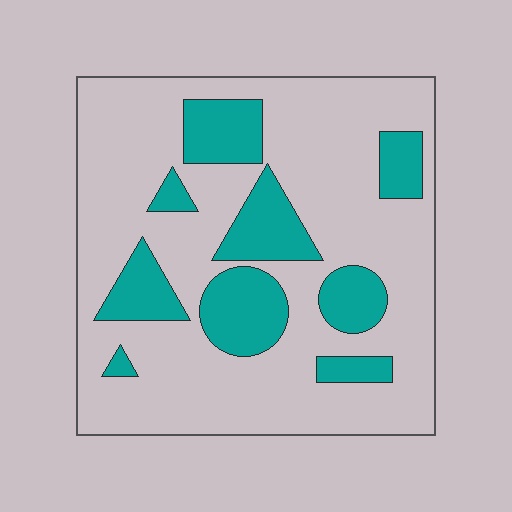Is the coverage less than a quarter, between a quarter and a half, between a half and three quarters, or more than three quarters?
Less than a quarter.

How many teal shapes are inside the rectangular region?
9.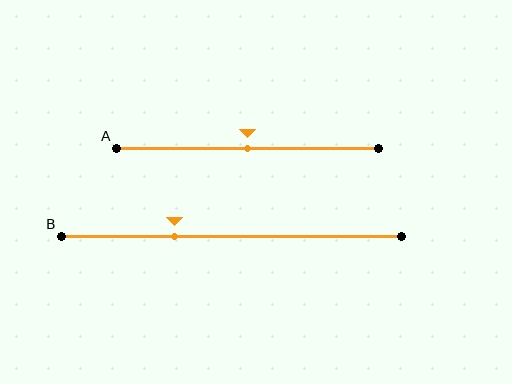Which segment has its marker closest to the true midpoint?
Segment A has its marker closest to the true midpoint.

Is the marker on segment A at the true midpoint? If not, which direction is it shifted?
Yes, the marker on segment A is at the true midpoint.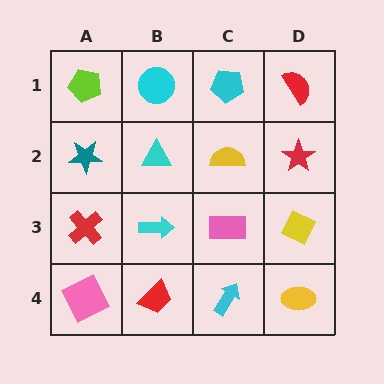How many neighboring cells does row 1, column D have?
2.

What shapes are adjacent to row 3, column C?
A yellow semicircle (row 2, column C), a cyan arrow (row 4, column C), a cyan arrow (row 3, column B), a yellow diamond (row 3, column D).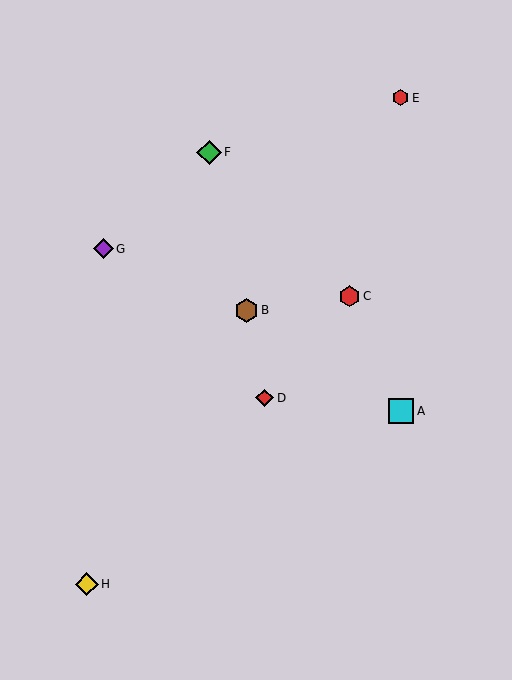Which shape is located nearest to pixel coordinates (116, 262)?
The purple diamond (labeled G) at (103, 249) is nearest to that location.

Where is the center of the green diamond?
The center of the green diamond is at (209, 152).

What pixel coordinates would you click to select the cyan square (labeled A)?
Click at (401, 411) to select the cyan square A.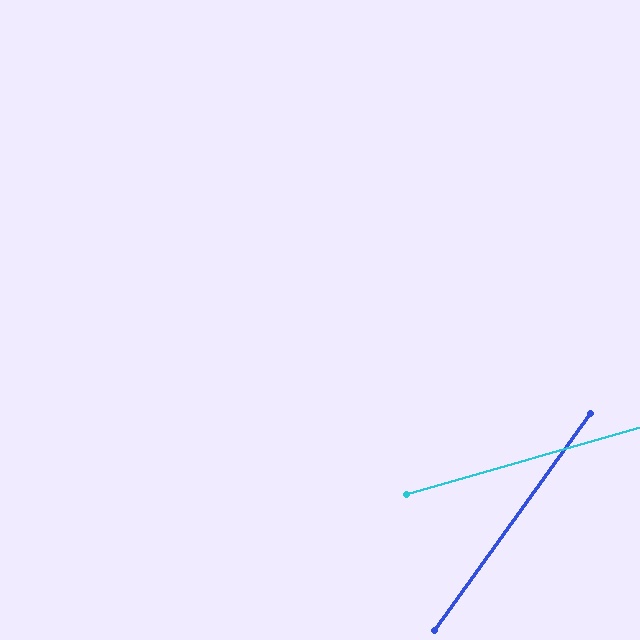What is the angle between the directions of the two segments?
Approximately 38 degrees.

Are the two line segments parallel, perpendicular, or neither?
Neither parallel nor perpendicular — they differ by about 38°.